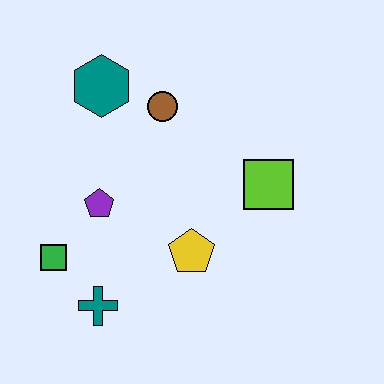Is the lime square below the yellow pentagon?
No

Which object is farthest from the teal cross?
The teal hexagon is farthest from the teal cross.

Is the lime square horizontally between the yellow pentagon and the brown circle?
No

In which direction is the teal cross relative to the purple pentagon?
The teal cross is below the purple pentagon.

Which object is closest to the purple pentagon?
The green square is closest to the purple pentagon.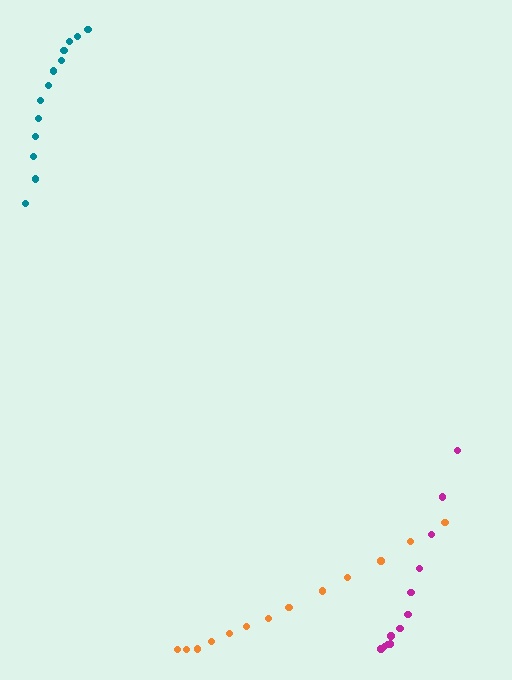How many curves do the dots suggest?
There are 3 distinct paths.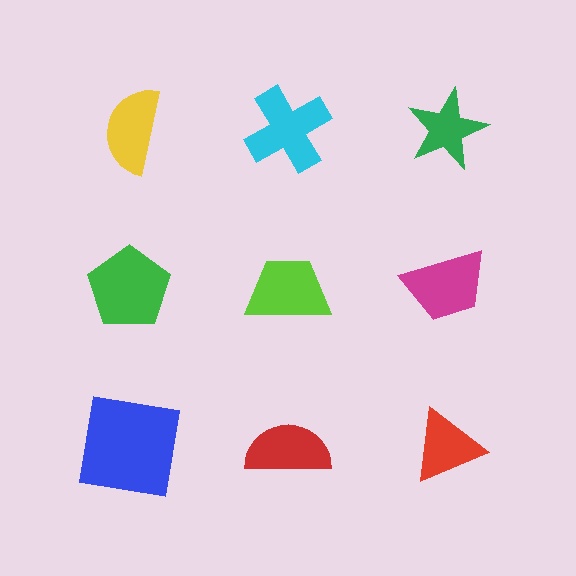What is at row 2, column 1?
A green pentagon.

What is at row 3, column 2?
A red semicircle.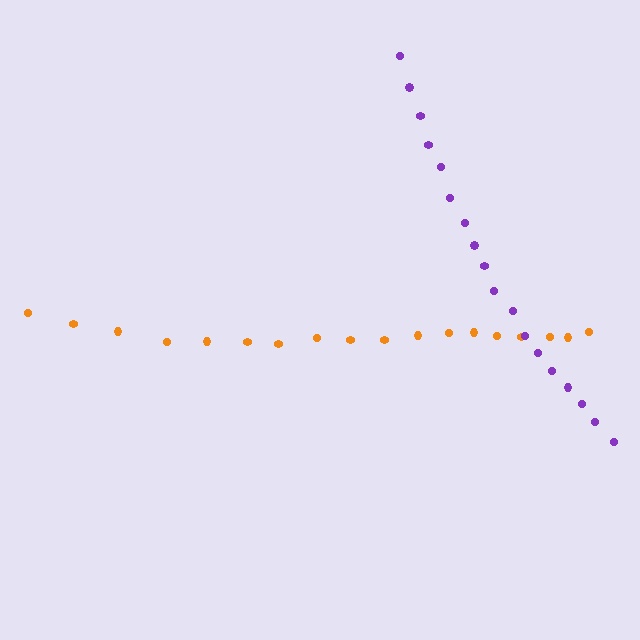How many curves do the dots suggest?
There are 2 distinct paths.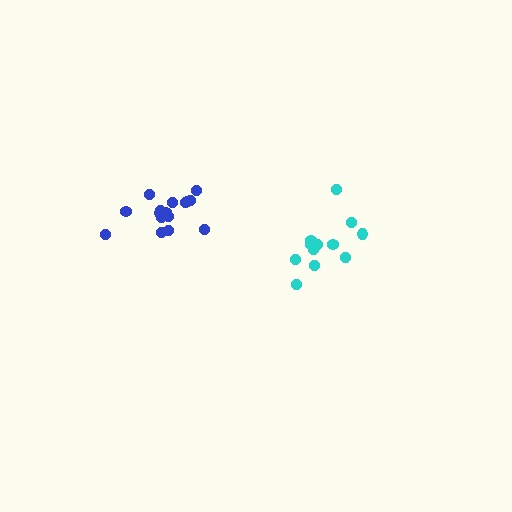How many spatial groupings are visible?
There are 2 spatial groupings.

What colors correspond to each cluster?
The clusters are colored: cyan, blue.